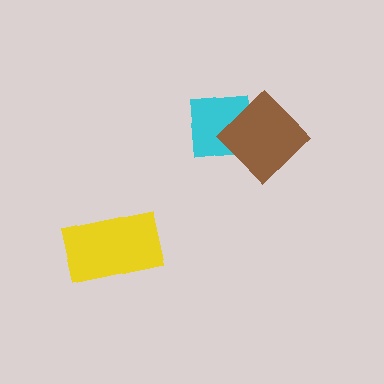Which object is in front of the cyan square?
The brown diamond is in front of the cyan square.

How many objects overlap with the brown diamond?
1 object overlaps with the brown diamond.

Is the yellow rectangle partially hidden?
No, no other shape covers it.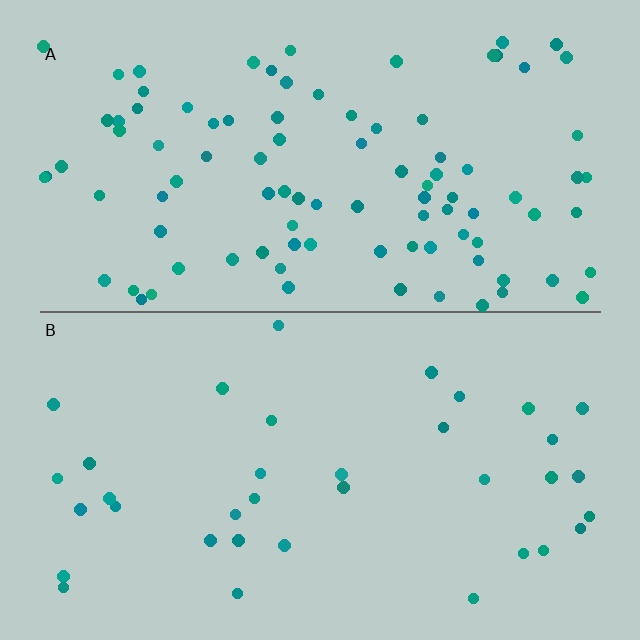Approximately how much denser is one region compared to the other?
Approximately 2.7× — region A over region B.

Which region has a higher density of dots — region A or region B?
A (the top).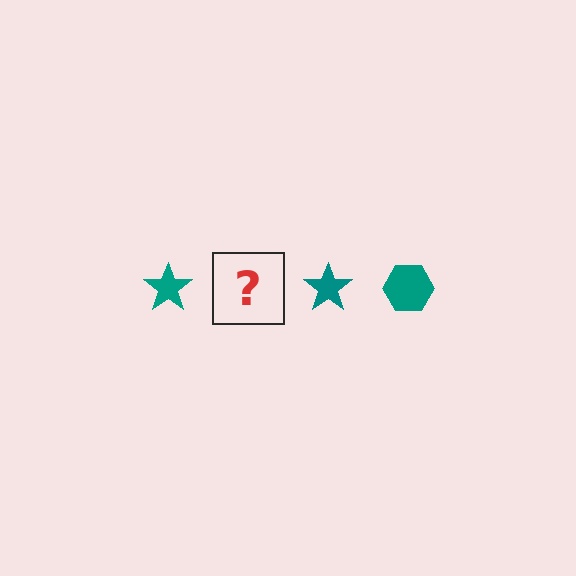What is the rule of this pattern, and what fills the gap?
The rule is that the pattern cycles through star, hexagon shapes in teal. The gap should be filled with a teal hexagon.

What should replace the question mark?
The question mark should be replaced with a teal hexagon.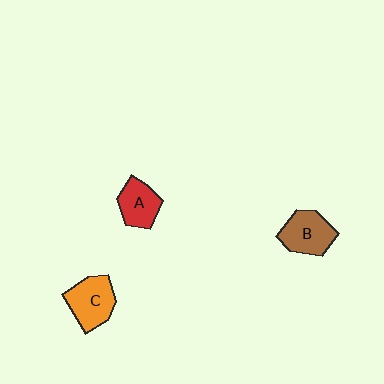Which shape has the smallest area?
Shape A (red).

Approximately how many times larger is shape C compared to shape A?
Approximately 1.3 times.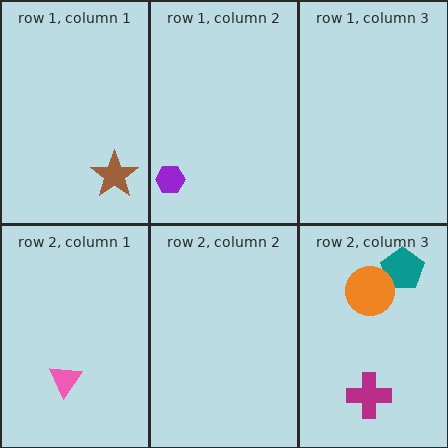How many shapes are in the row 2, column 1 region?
1.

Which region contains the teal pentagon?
The row 2, column 3 region.